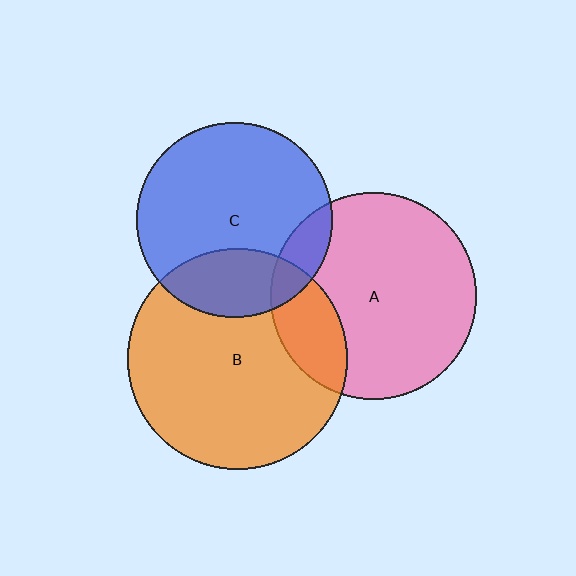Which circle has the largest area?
Circle B (orange).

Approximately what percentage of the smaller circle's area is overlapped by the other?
Approximately 20%.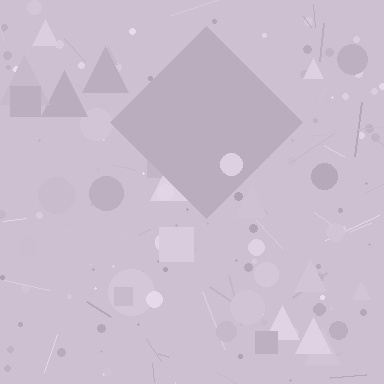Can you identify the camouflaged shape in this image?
The camouflaged shape is a diamond.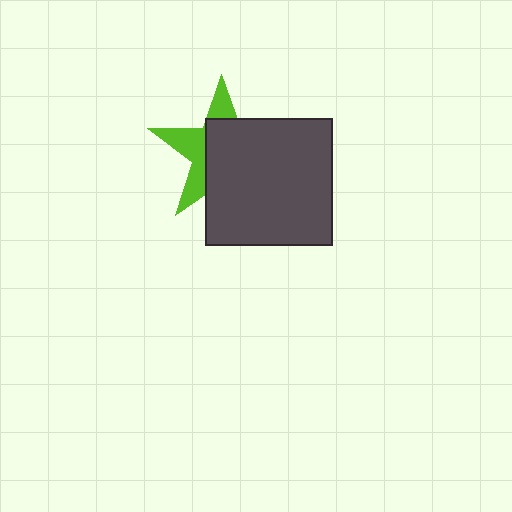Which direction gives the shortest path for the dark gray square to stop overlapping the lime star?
Moving toward the lower-right gives the shortest separation.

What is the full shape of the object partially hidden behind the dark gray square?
The partially hidden object is a lime star.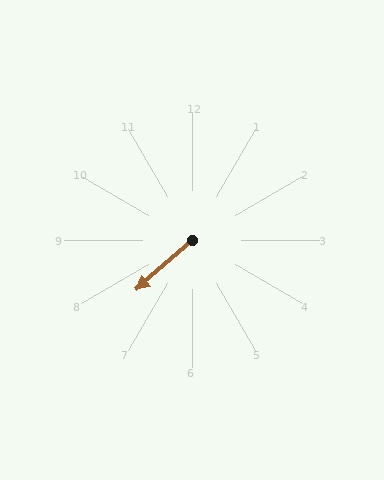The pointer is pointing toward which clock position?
Roughly 8 o'clock.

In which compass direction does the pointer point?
Southwest.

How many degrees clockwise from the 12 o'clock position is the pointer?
Approximately 228 degrees.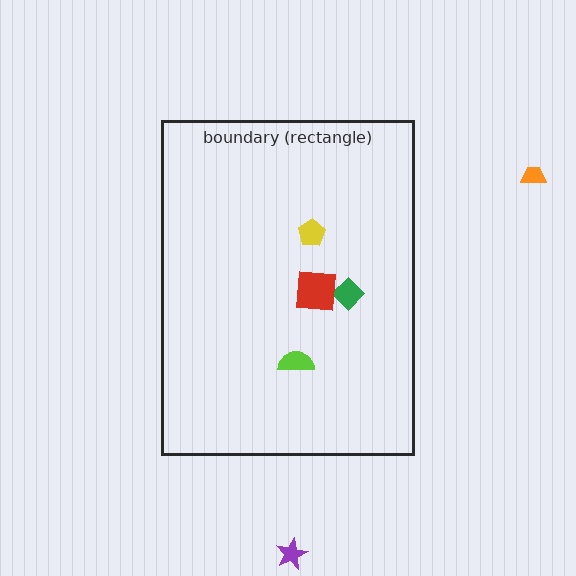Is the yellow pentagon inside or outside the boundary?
Inside.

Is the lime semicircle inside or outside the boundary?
Inside.